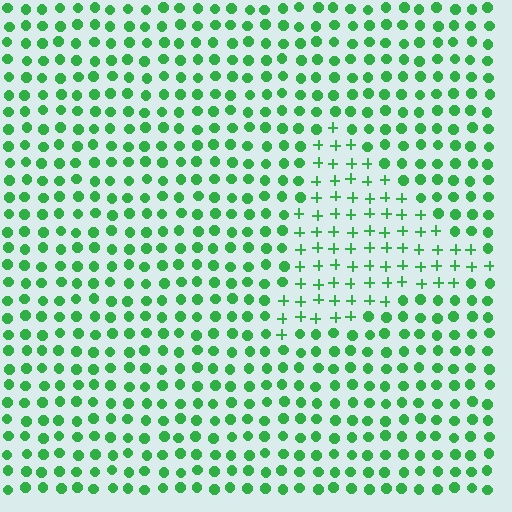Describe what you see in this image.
The image is filled with small green elements arranged in a uniform grid. A triangle-shaped region contains plus signs, while the surrounding area contains circles. The boundary is defined purely by the change in element shape.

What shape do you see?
I see a triangle.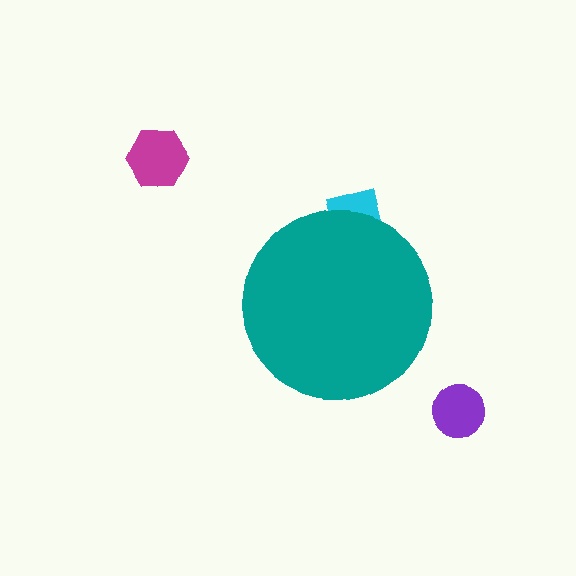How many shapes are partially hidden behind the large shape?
1 shape is partially hidden.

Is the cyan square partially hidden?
Yes, the cyan square is partially hidden behind the teal circle.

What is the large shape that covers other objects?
A teal circle.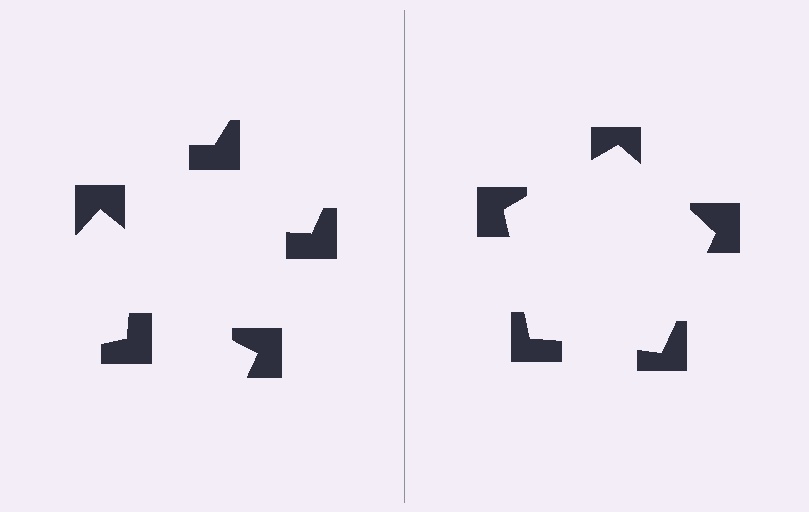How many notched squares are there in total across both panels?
10 — 5 on each side.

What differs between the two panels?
The notched squares are positioned identically on both sides; only the wedge orientations differ. On the right they align to a pentagon; on the left they are misaligned.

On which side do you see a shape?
An illusory pentagon appears on the right side. On the left side the wedge cuts are rotated, so no coherent shape forms.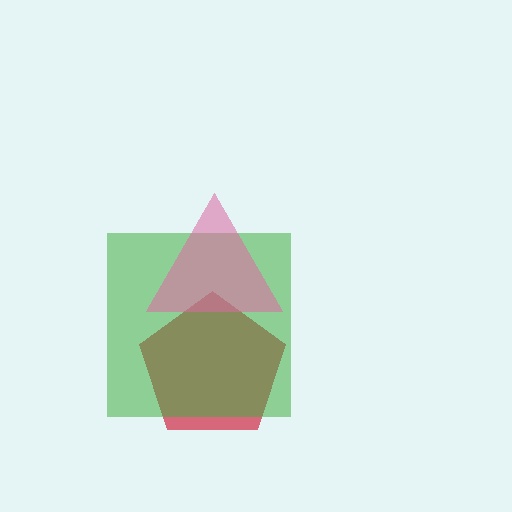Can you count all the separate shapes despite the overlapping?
Yes, there are 3 separate shapes.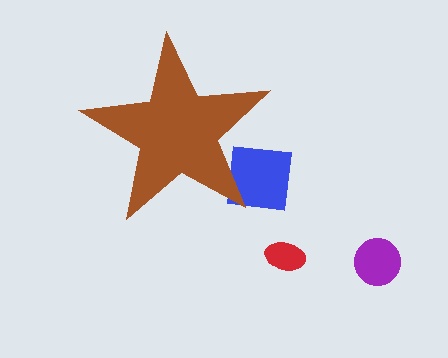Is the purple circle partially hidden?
No, the purple circle is fully visible.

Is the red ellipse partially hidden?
No, the red ellipse is fully visible.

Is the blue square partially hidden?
Yes, the blue square is partially hidden behind the brown star.